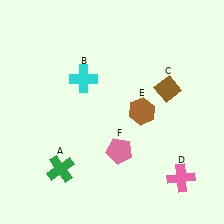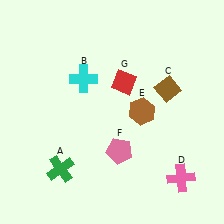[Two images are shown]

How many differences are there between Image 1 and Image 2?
There is 1 difference between the two images.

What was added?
A red diamond (G) was added in Image 2.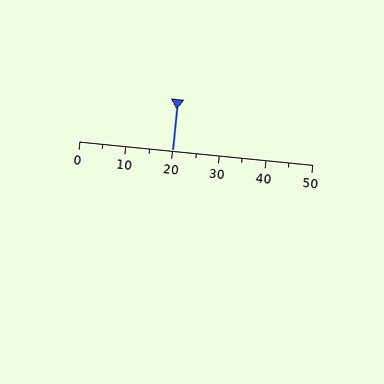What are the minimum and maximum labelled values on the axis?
The axis runs from 0 to 50.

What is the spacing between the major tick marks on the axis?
The major ticks are spaced 10 apart.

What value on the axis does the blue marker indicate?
The marker indicates approximately 20.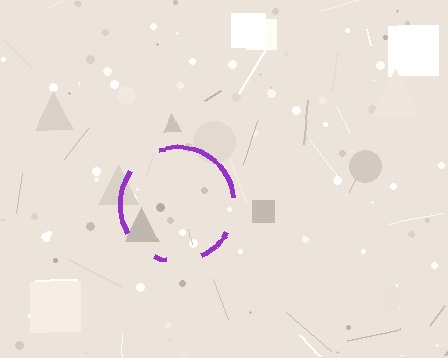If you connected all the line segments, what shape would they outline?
They would outline a circle.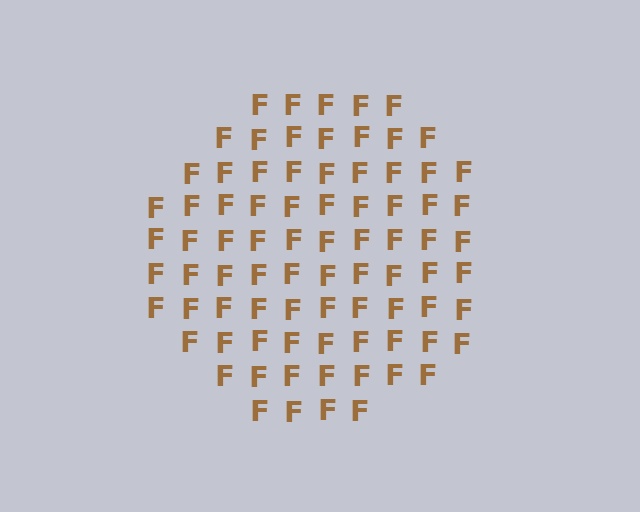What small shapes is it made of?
It is made of small letter F's.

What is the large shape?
The large shape is a circle.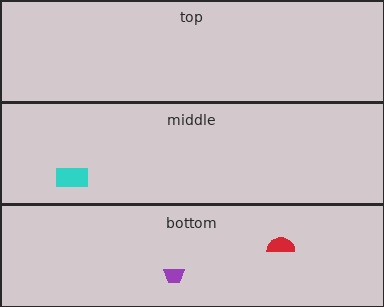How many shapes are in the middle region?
1.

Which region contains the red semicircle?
The bottom region.